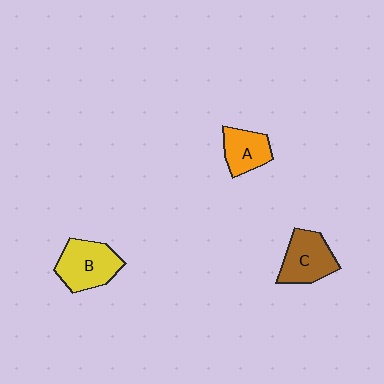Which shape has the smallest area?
Shape A (orange).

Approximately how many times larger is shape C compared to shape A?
Approximately 1.3 times.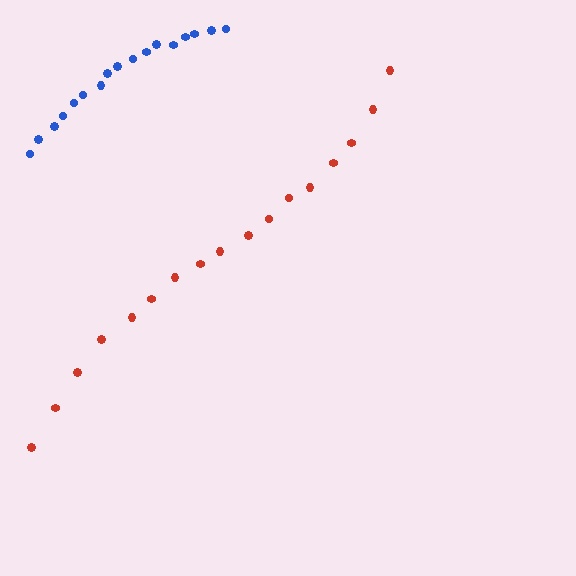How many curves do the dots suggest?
There are 2 distinct paths.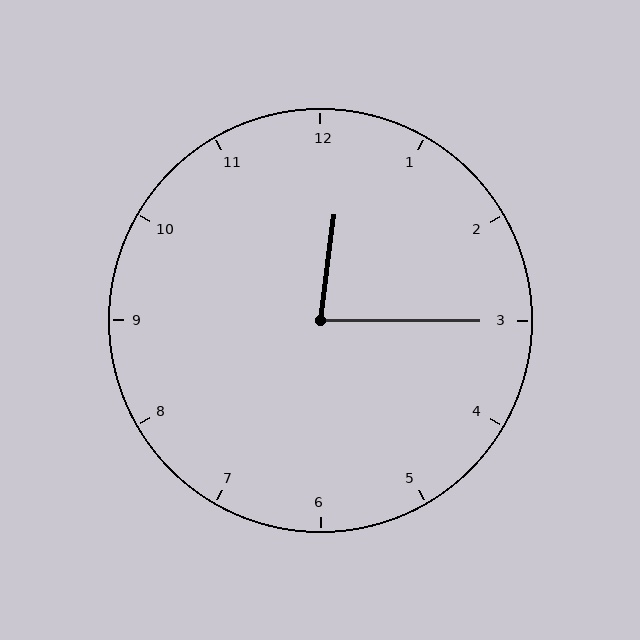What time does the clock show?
12:15.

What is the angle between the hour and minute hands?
Approximately 82 degrees.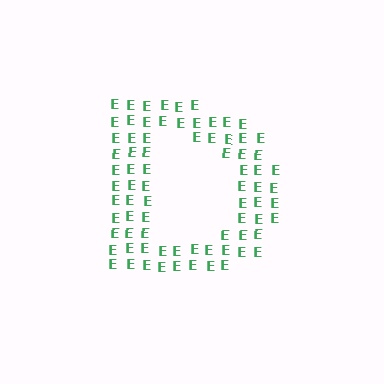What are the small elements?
The small elements are letter E's.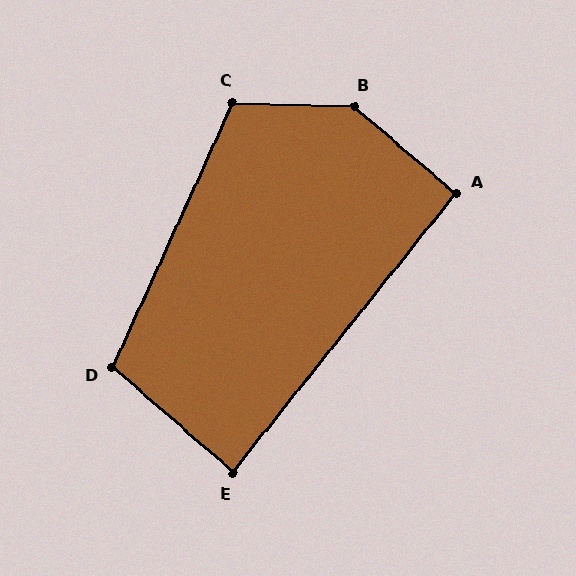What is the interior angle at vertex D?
Approximately 107 degrees (obtuse).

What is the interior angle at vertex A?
Approximately 92 degrees (approximately right).